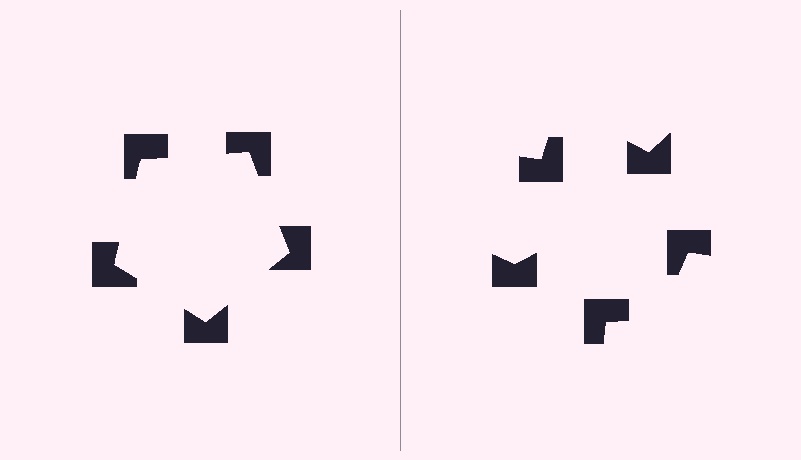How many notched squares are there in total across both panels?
10 — 5 on each side.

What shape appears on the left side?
An illusory pentagon.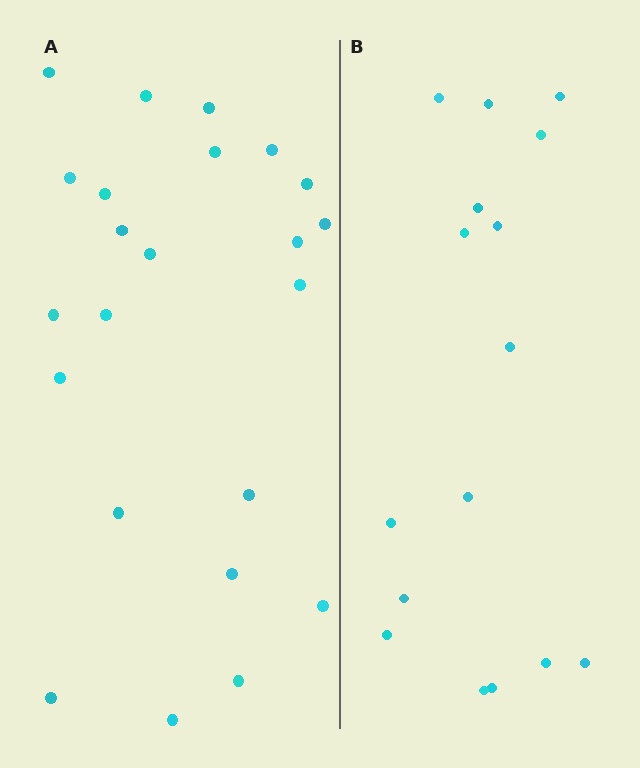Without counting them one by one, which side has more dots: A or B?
Region A (the left region) has more dots.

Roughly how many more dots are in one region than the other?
Region A has roughly 8 or so more dots than region B.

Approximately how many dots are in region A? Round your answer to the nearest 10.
About 20 dots. (The exact count is 23, which rounds to 20.)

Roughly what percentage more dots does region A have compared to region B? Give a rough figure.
About 45% more.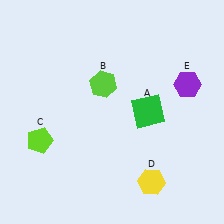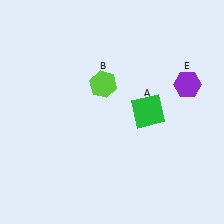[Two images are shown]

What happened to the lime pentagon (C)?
The lime pentagon (C) was removed in Image 2. It was in the bottom-left area of Image 1.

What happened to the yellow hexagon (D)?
The yellow hexagon (D) was removed in Image 2. It was in the bottom-right area of Image 1.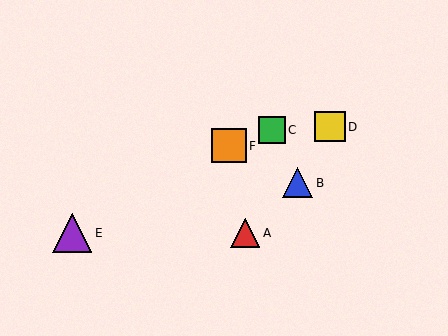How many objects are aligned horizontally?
2 objects (A, E) are aligned horizontally.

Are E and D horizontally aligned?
No, E is at y≈233 and D is at y≈127.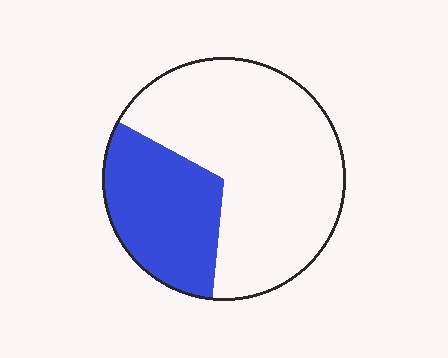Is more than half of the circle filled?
No.